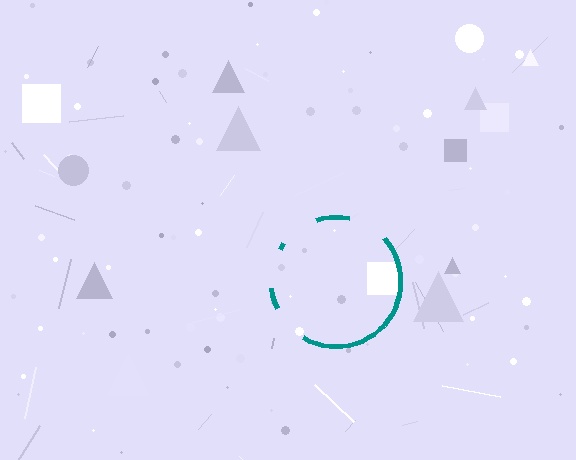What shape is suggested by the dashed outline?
The dashed outline suggests a circle.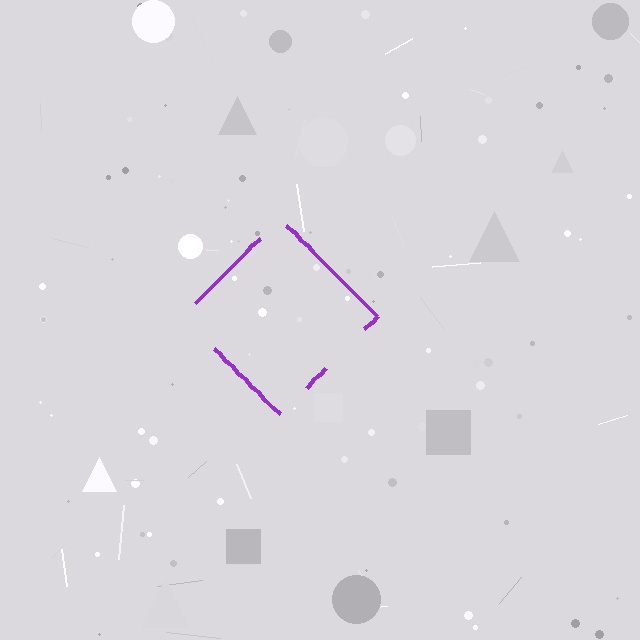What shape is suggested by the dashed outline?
The dashed outline suggests a diamond.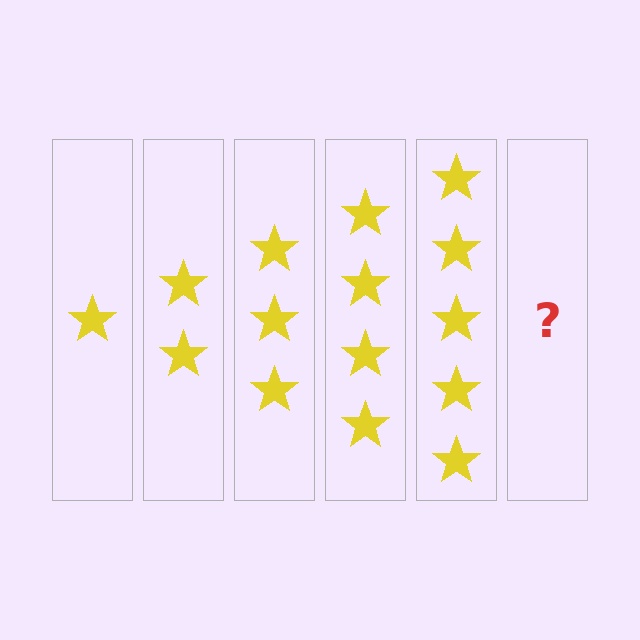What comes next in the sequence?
The next element should be 6 stars.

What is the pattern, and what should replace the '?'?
The pattern is that each step adds one more star. The '?' should be 6 stars.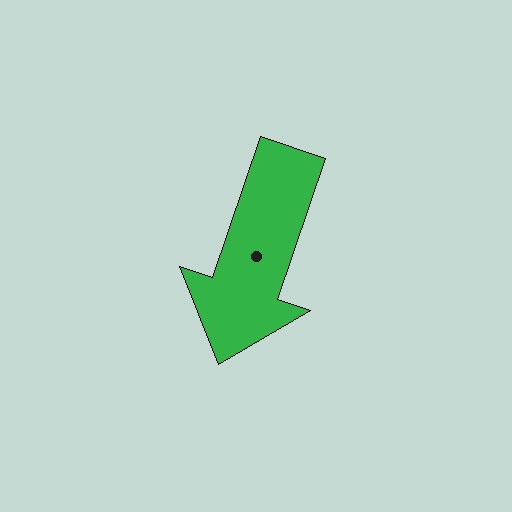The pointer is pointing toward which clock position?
Roughly 7 o'clock.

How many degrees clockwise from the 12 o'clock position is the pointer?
Approximately 199 degrees.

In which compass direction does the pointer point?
South.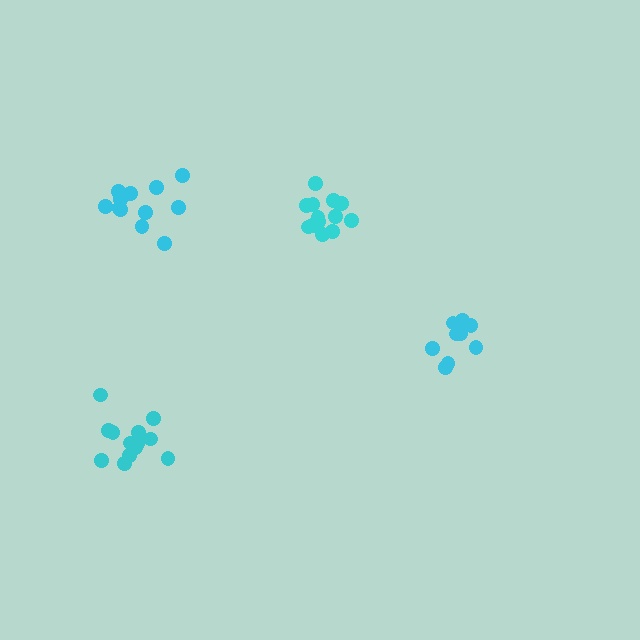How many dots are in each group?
Group 1: 15 dots, Group 2: 12 dots, Group 3: 11 dots, Group 4: 13 dots (51 total).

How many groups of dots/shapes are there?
There are 4 groups.